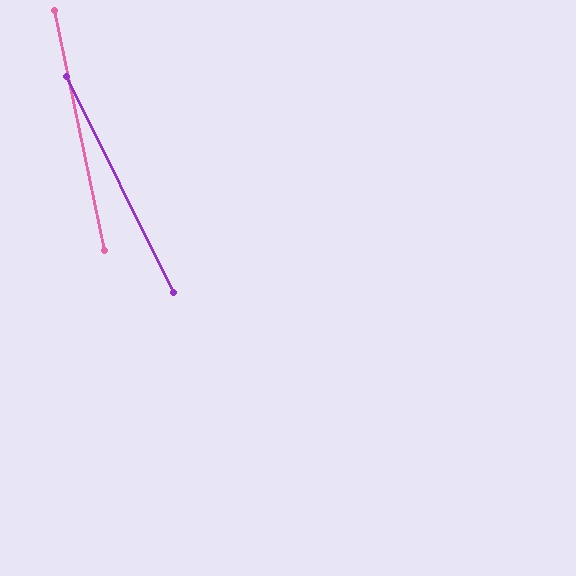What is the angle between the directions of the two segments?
Approximately 15 degrees.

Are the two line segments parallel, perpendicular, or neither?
Neither parallel nor perpendicular — they differ by about 15°.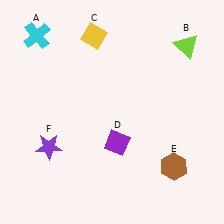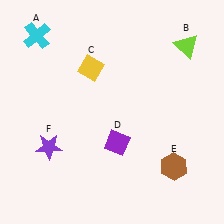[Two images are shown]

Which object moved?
The yellow diamond (C) moved down.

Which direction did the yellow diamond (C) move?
The yellow diamond (C) moved down.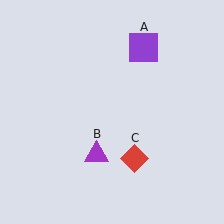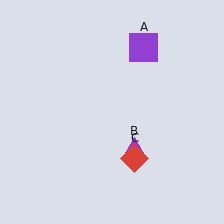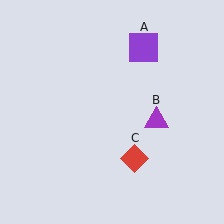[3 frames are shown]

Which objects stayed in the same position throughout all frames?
Purple square (object A) and red diamond (object C) remained stationary.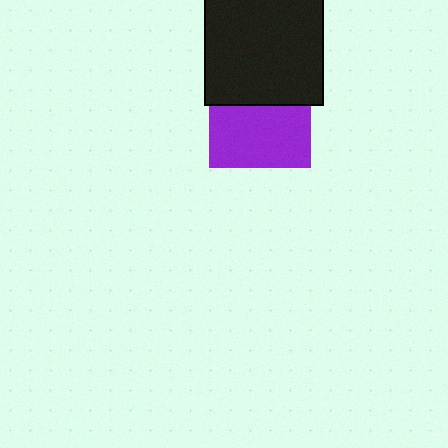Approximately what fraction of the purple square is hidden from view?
Roughly 38% of the purple square is hidden behind the black rectangle.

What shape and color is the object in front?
The object in front is a black rectangle.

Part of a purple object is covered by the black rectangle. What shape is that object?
It is a square.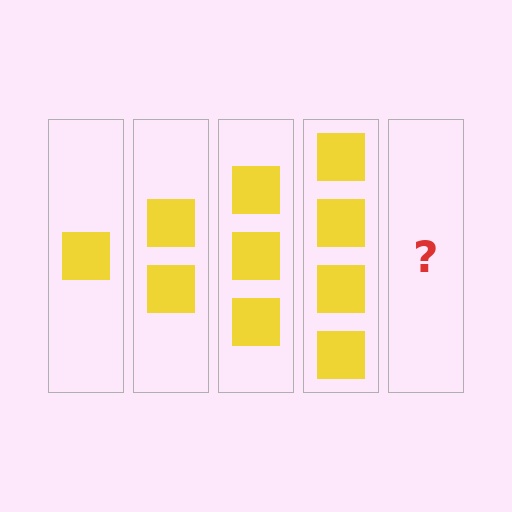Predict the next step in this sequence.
The next step is 5 squares.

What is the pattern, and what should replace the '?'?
The pattern is that each step adds one more square. The '?' should be 5 squares.